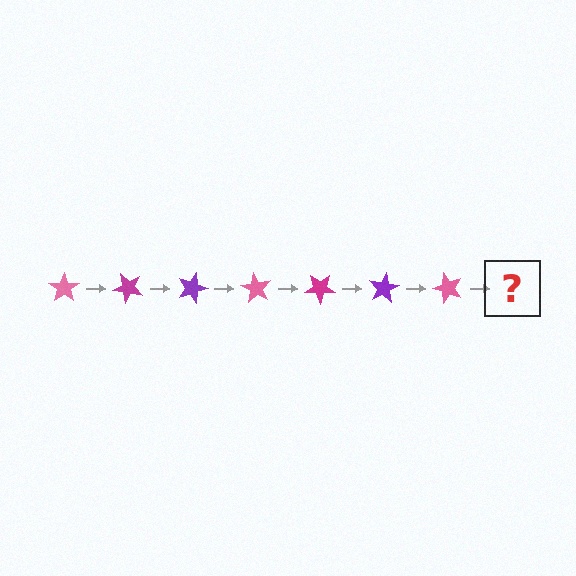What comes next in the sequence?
The next element should be a magenta star, rotated 315 degrees from the start.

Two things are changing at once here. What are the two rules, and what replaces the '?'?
The two rules are that it rotates 45 degrees each step and the color cycles through pink, magenta, and purple. The '?' should be a magenta star, rotated 315 degrees from the start.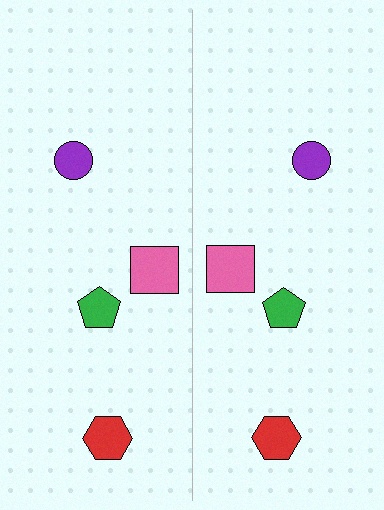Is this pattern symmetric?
Yes, this pattern has bilateral (reflection) symmetry.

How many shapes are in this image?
There are 8 shapes in this image.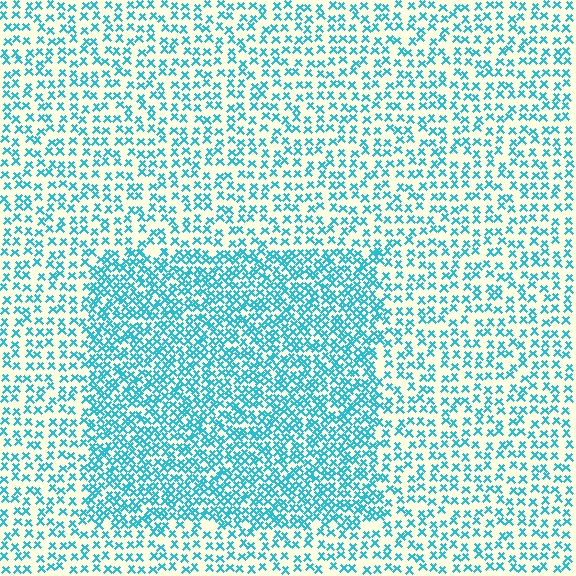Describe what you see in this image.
The image contains small cyan elements arranged at two different densities. A rectangle-shaped region is visible where the elements are more densely packed than the surrounding area.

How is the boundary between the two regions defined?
The boundary is defined by a change in element density (approximately 2.0x ratio). All elements are the same color, size, and shape.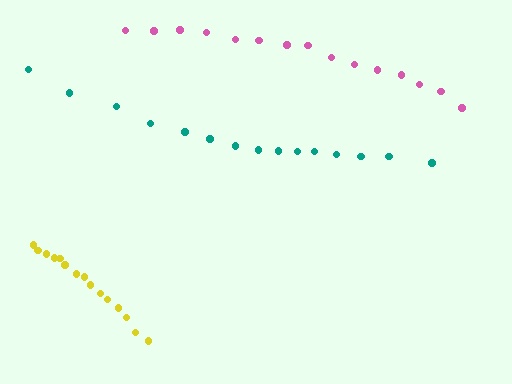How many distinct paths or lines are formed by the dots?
There are 3 distinct paths.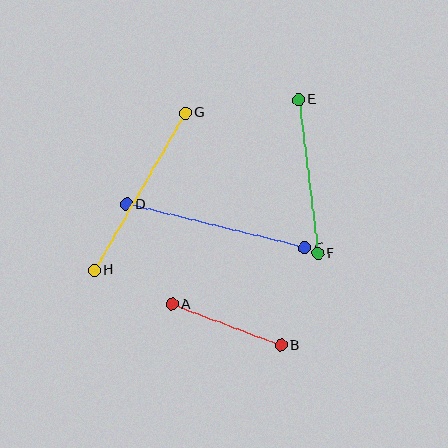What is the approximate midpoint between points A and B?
The midpoint is at approximately (226, 325) pixels.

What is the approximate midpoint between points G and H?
The midpoint is at approximately (140, 192) pixels.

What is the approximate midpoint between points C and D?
The midpoint is at approximately (216, 226) pixels.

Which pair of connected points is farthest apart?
Points C and D are farthest apart.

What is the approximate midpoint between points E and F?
The midpoint is at approximately (308, 177) pixels.